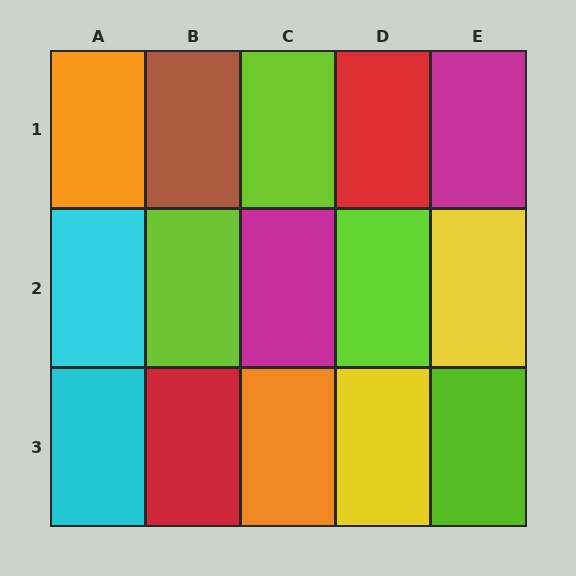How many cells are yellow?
2 cells are yellow.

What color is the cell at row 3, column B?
Red.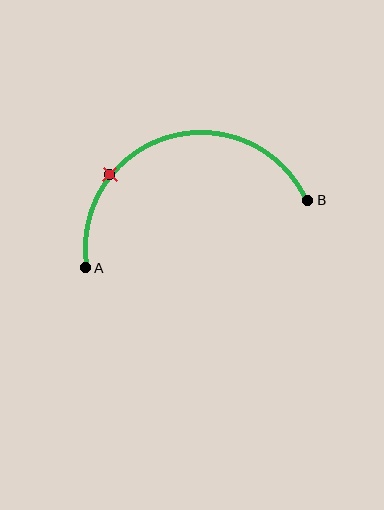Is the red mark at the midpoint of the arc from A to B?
No. The red mark lies on the arc but is closer to endpoint A. The arc midpoint would be at the point on the curve equidistant along the arc from both A and B.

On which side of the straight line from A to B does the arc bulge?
The arc bulges above the straight line connecting A and B.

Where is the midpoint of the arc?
The arc midpoint is the point on the curve farthest from the straight line joining A and B. It sits above that line.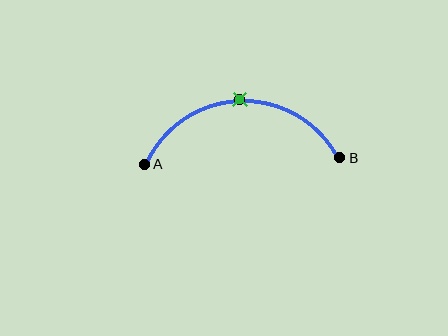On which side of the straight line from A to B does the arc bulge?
The arc bulges above the straight line connecting A and B.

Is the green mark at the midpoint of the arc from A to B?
Yes. The green mark lies on the arc at equal arc-length from both A and B — it is the arc midpoint.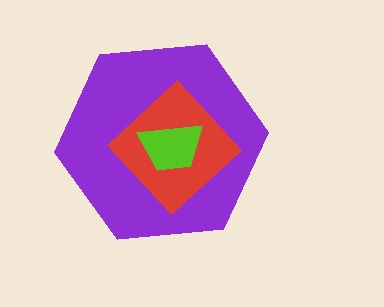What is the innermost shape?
The lime trapezoid.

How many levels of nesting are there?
3.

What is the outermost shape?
The purple hexagon.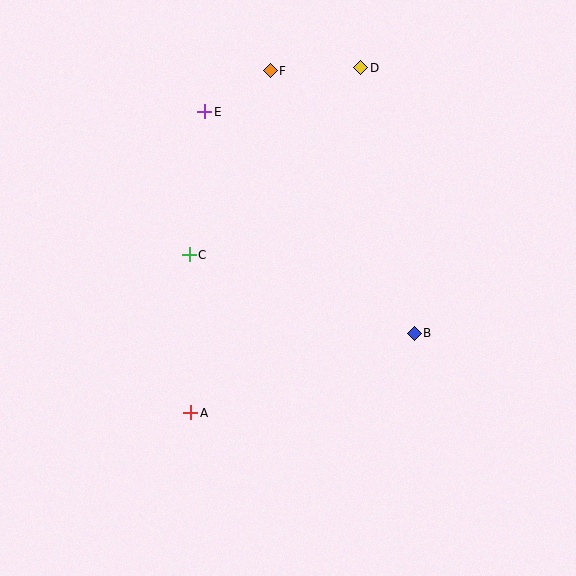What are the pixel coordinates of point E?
Point E is at (205, 112).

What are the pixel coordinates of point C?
Point C is at (189, 255).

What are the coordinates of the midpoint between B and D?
The midpoint between B and D is at (387, 201).